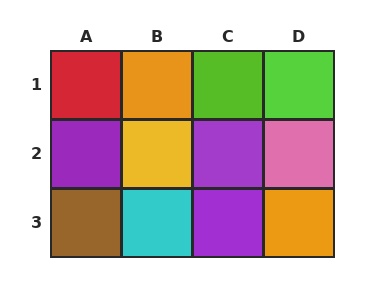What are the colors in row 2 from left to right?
Purple, yellow, purple, pink.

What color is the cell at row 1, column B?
Orange.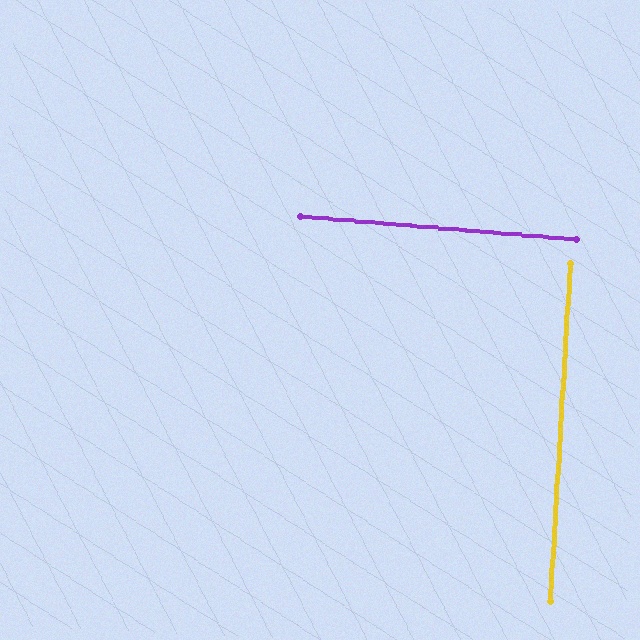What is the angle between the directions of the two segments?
Approximately 89 degrees.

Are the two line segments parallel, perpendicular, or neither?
Perpendicular — they meet at approximately 89°.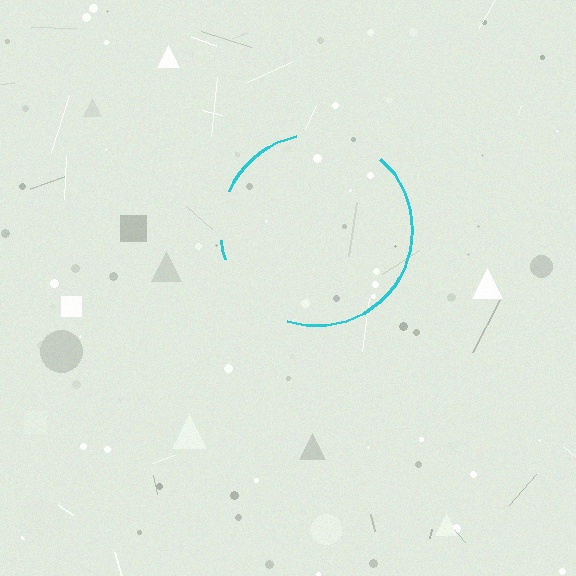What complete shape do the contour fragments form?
The contour fragments form a circle.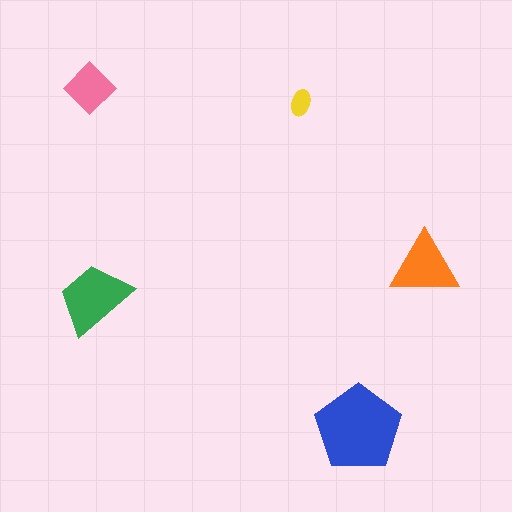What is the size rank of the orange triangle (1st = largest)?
3rd.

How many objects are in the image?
There are 5 objects in the image.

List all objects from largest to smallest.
The blue pentagon, the green trapezoid, the orange triangle, the pink diamond, the yellow ellipse.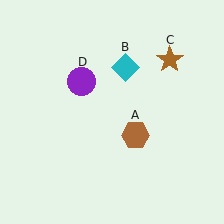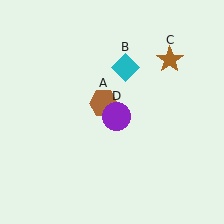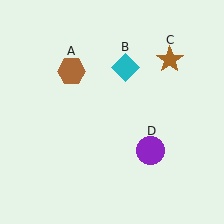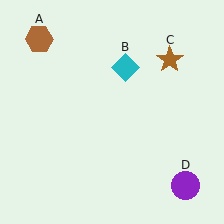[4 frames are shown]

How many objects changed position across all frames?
2 objects changed position: brown hexagon (object A), purple circle (object D).